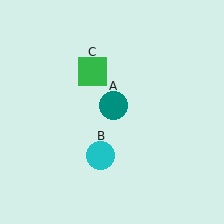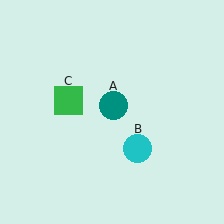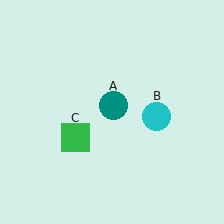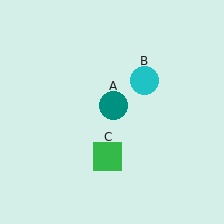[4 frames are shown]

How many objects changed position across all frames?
2 objects changed position: cyan circle (object B), green square (object C).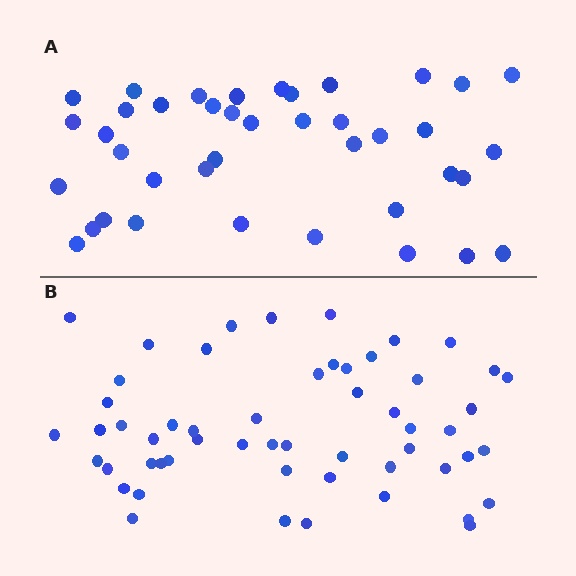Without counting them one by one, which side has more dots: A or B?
Region B (the bottom region) has more dots.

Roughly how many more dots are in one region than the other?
Region B has approximately 15 more dots than region A.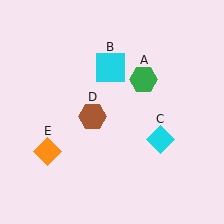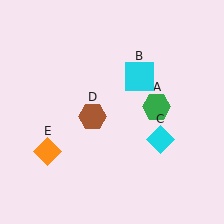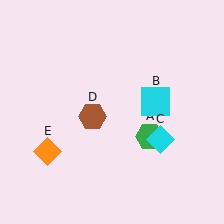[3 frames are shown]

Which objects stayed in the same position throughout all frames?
Cyan diamond (object C) and brown hexagon (object D) and orange diamond (object E) remained stationary.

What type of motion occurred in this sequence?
The green hexagon (object A), cyan square (object B) rotated clockwise around the center of the scene.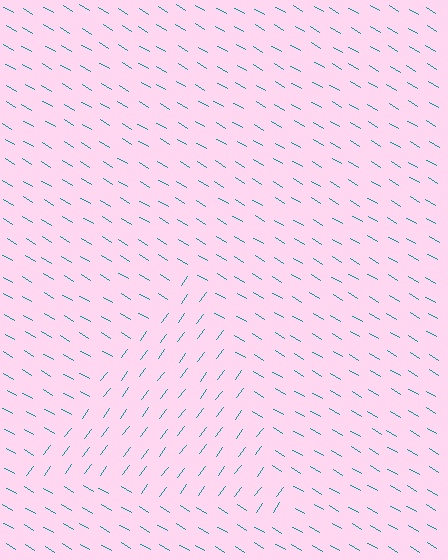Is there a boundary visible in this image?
Yes, there is a texture boundary formed by a change in line orientation.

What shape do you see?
I see a triangle.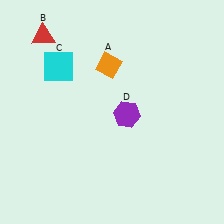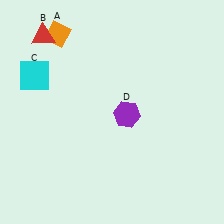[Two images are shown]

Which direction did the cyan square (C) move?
The cyan square (C) moved left.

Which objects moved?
The objects that moved are: the orange diamond (A), the cyan square (C).